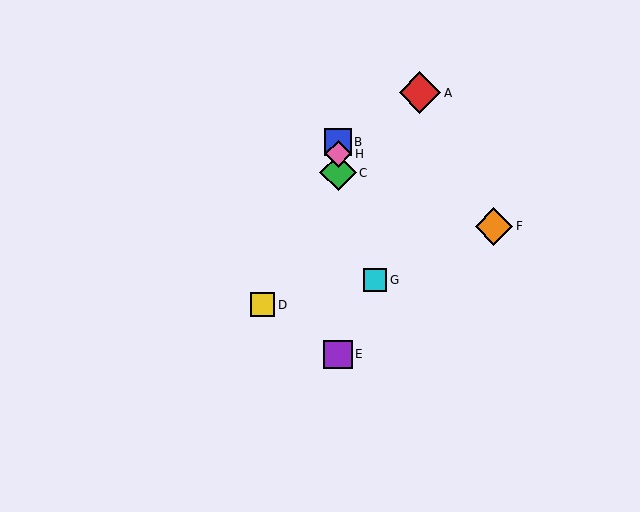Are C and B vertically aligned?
Yes, both are at x≈338.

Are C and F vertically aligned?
No, C is at x≈338 and F is at x≈494.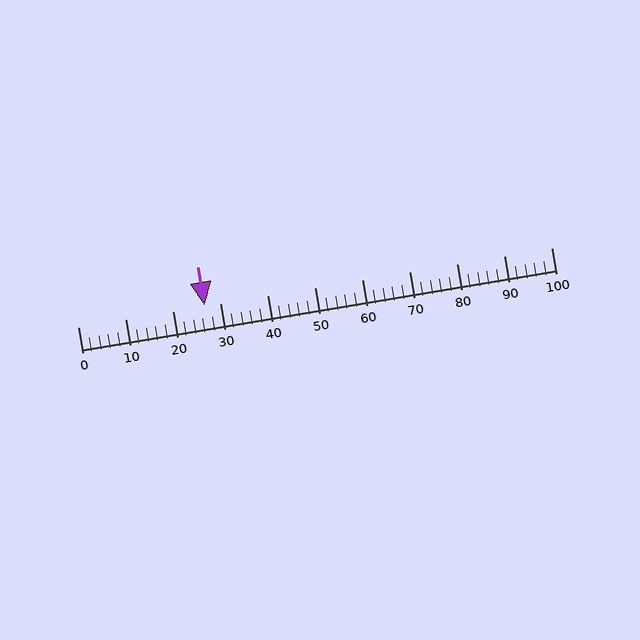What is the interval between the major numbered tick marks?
The major tick marks are spaced 10 units apart.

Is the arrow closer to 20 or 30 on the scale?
The arrow is closer to 30.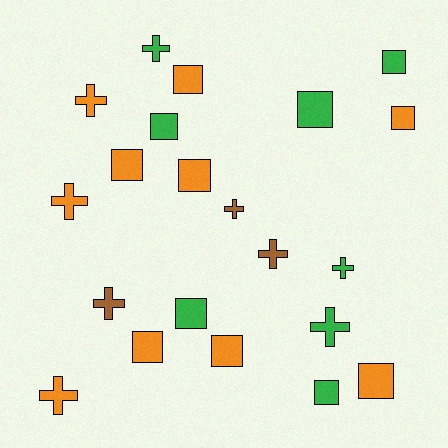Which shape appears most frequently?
Square, with 12 objects.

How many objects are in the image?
There are 21 objects.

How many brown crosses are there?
There are 3 brown crosses.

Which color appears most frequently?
Orange, with 10 objects.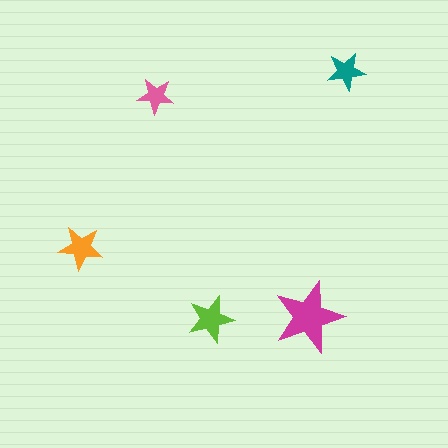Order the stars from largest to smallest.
the magenta one, the lime one, the orange one, the teal one, the pink one.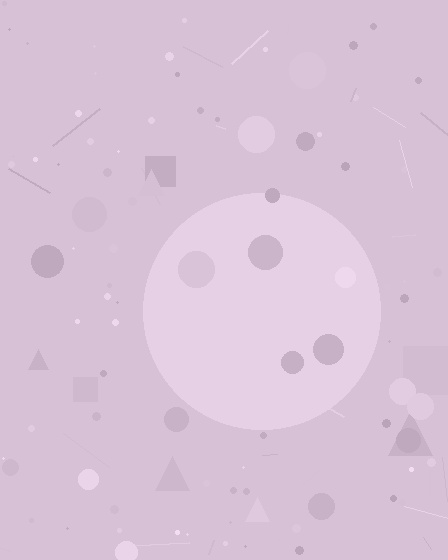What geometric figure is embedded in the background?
A circle is embedded in the background.